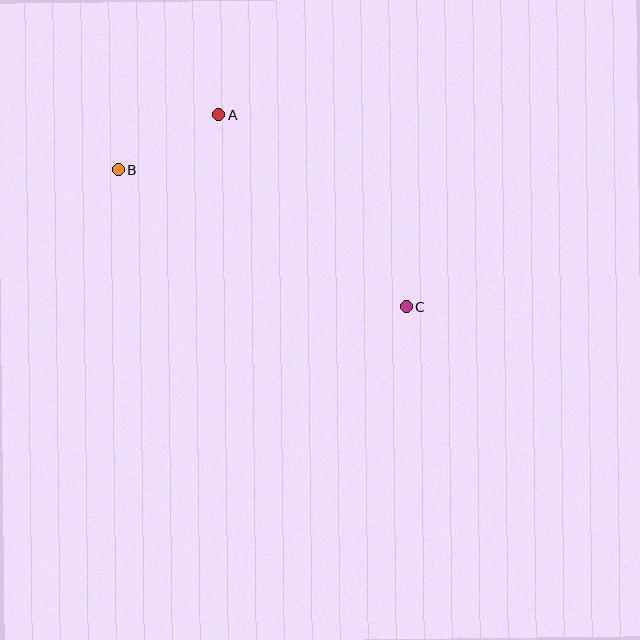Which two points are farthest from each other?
Points B and C are farthest from each other.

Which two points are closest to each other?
Points A and B are closest to each other.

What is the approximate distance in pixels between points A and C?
The distance between A and C is approximately 268 pixels.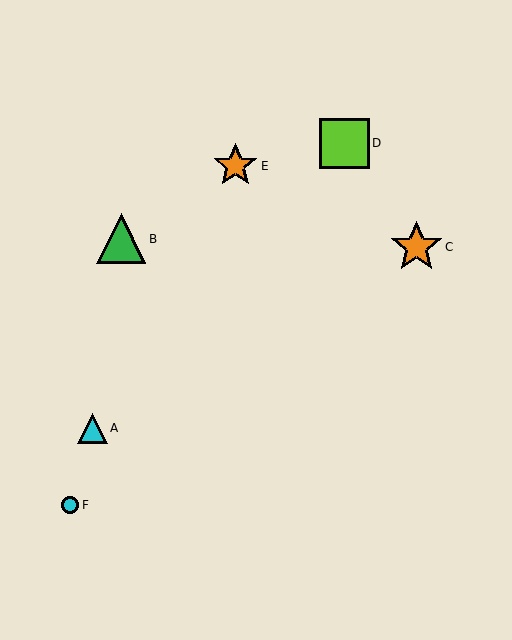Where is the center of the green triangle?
The center of the green triangle is at (121, 239).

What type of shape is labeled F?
Shape F is a cyan circle.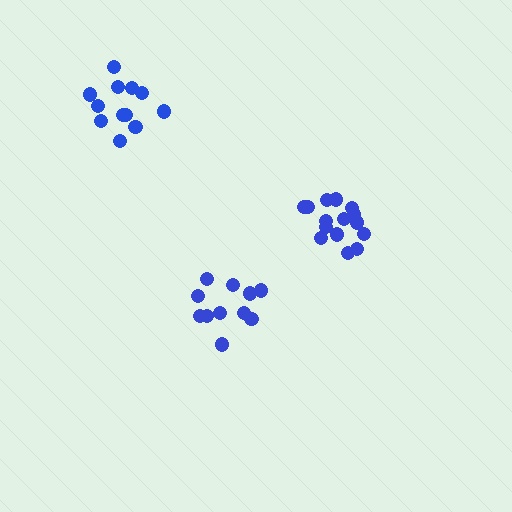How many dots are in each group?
Group 1: 12 dots, Group 2: 15 dots, Group 3: 11 dots (38 total).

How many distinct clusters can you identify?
There are 3 distinct clusters.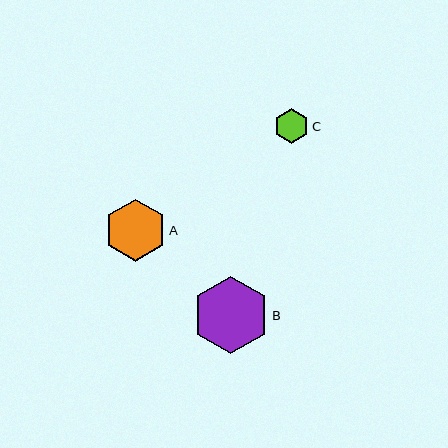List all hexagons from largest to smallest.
From largest to smallest: B, A, C.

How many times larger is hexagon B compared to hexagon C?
Hexagon B is approximately 2.2 times the size of hexagon C.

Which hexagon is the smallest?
Hexagon C is the smallest with a size of approximately 34 pixels.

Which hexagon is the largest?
Hexagon B is the largest with a size of approximately 77 pixels.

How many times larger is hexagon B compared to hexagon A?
Hexagon B is approximately 1.3 times the size of hexagon A.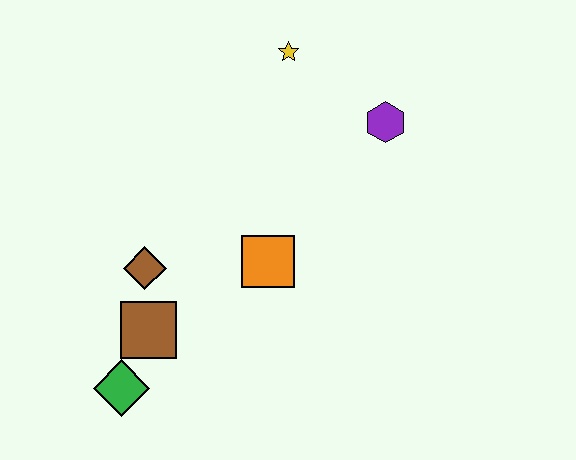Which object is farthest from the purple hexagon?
The green diamond is farthest from the purple hexagon.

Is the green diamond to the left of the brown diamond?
Yes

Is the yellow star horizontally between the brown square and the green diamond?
No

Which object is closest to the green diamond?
The brown square is closest to the green diamond.